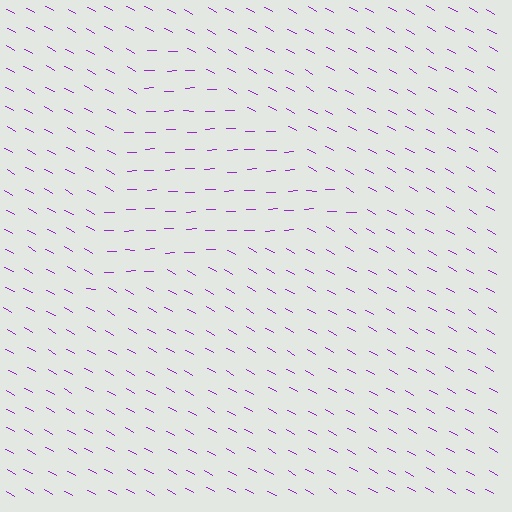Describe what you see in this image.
The image is filled with small purple line segments. A triangle region in the image has lines oriented differently from the surrounding lines, creating a visible texture boundary.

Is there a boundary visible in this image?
Yes, there is a texture boundary formed by a change in line orientation.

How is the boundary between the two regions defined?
The boundary is defined purely by a change in line orientation (approximately 30 degrees difference). All lines are the same color and thickness.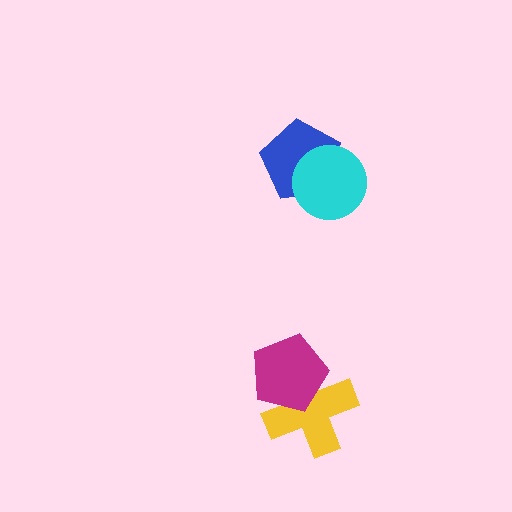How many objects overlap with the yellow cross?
1 object overlaps with the yellow cross.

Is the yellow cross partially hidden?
Yes, it is partially covered by another shape.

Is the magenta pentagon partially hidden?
No, no other shape covers it.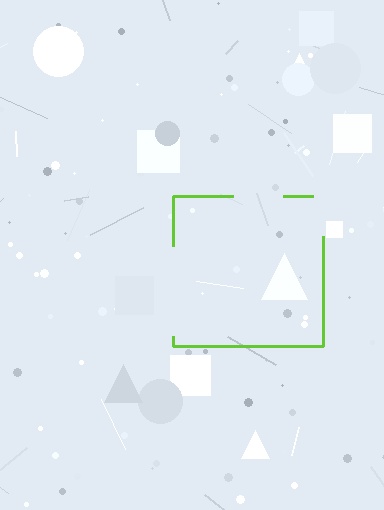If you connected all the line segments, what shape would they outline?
They would outline a square.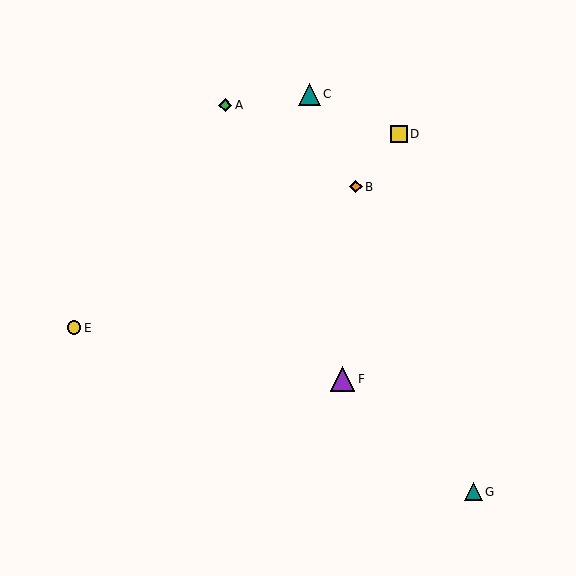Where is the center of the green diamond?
The center of the green diamond is at (225, 105).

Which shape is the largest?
The purple triangle (labeled F) is the largest.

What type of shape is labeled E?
Shape E is a yellow circle.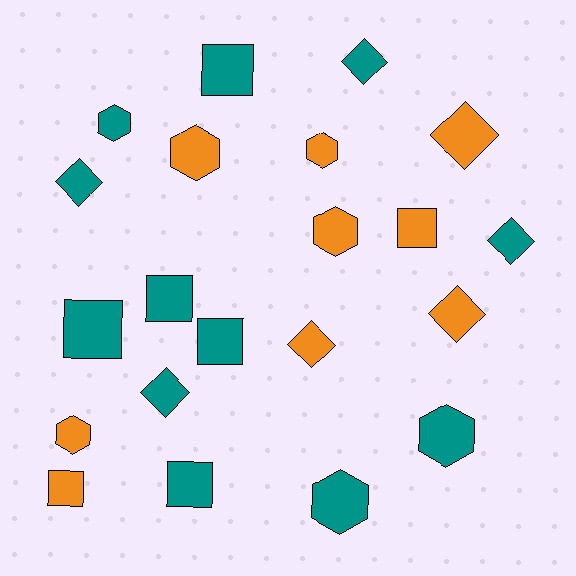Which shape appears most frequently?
Diamond, with 7 objects.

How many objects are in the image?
There are 21 objects.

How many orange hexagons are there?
There are 4 orange hexagons.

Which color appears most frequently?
Teal, with 12 objects.